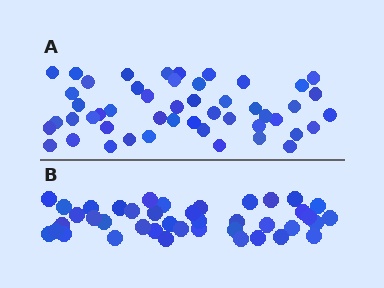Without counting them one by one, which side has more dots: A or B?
Region A (the top region) has more dots.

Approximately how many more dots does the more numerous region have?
Region A has roughly 8 or so more dots than region B.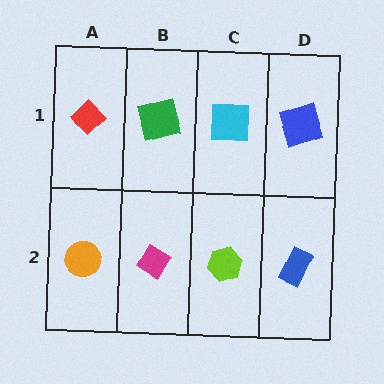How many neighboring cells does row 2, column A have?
2.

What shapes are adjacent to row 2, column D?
A blue square (row 1, column D), a lime hexagon (row 2, column C).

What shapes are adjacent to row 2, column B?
A green square (row 1, column B), an orange circle (row 2, column A), a lime hexagon (row 2, column C).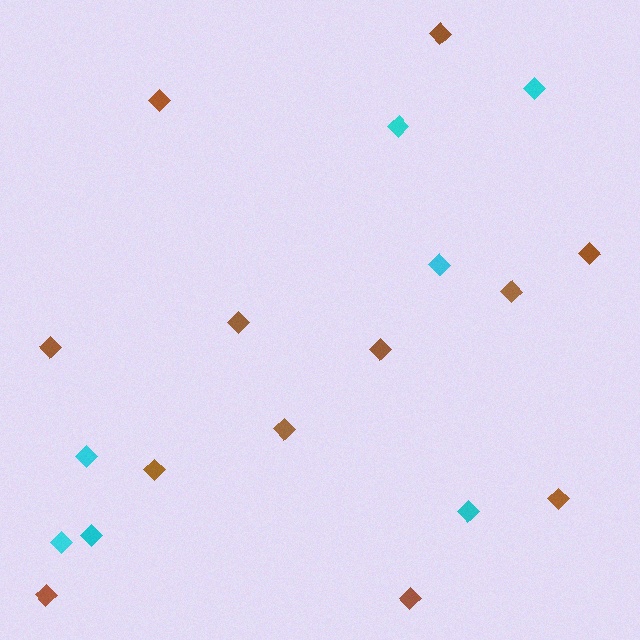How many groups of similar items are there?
There are 2 groups: one group of cyan diamonds (7) and one group of brown diamonds (12).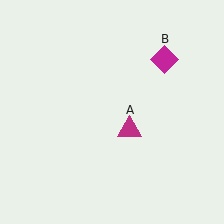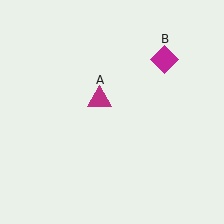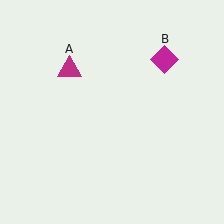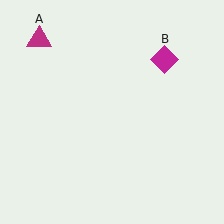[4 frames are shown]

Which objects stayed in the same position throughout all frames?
Magenta diamond (object B) remained stationary.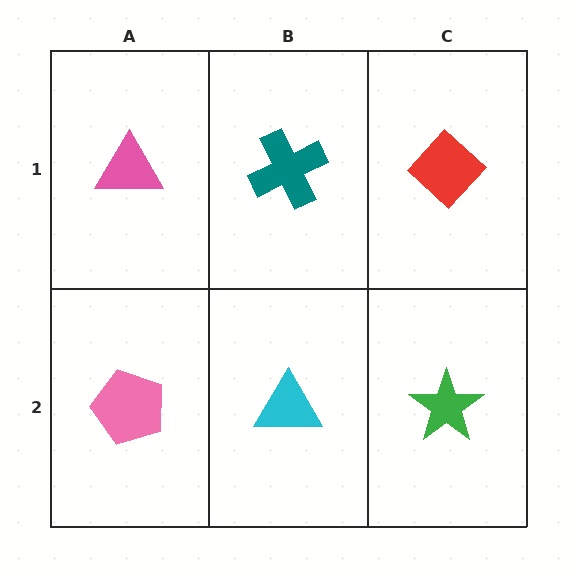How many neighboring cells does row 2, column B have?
3.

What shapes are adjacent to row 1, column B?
A cyan triangle (row 2, column B), a pink triangle (row 1, column A), a red diamond (row 1, column C).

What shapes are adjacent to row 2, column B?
A teal cross (row 1, column B), a pink pentagon (row 2, column A), a green star (row 2, column C).